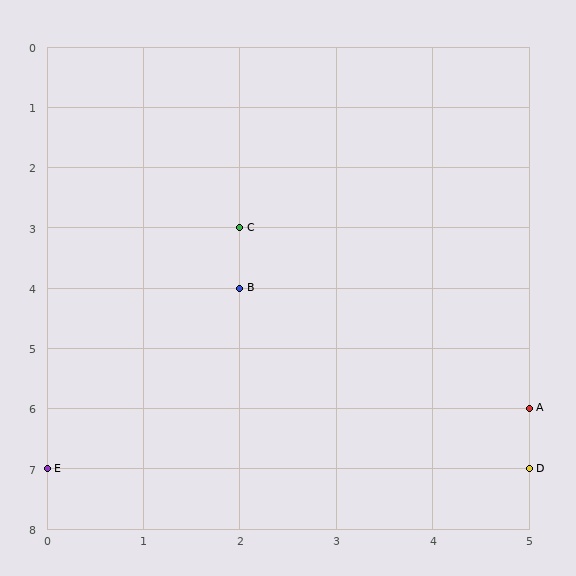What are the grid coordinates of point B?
Point B is at grid coordinates (2, 4).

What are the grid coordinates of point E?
Point E is at grid coordinates (0, 7).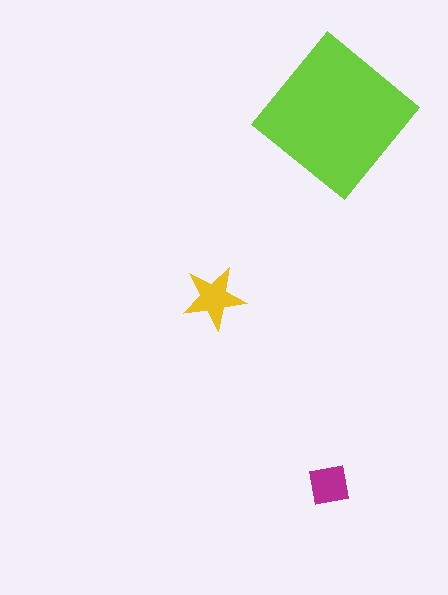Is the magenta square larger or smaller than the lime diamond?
Smaller.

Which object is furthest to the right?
The lime diamond is rightmost.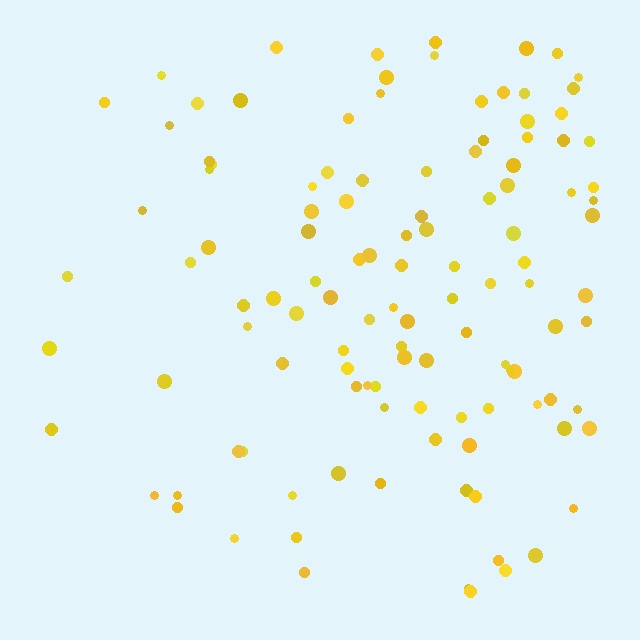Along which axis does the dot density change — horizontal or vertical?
Horizontal.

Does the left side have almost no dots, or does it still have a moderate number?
Still a moderate number, just noticeably fewer than the right.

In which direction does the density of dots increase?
From left to right, with the right side densest.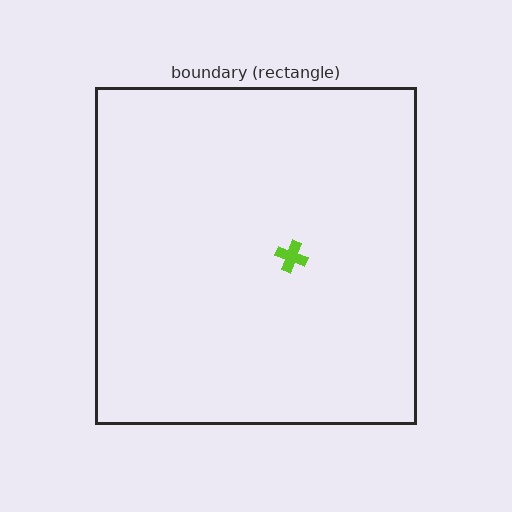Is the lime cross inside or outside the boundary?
Inside.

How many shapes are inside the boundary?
1 inside, 0 outside.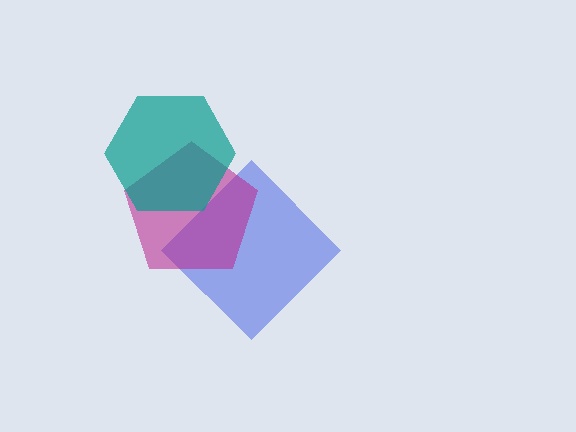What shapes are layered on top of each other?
The layered shapes are: a blue diamond, a magenta pentagon, a teal hexagon.